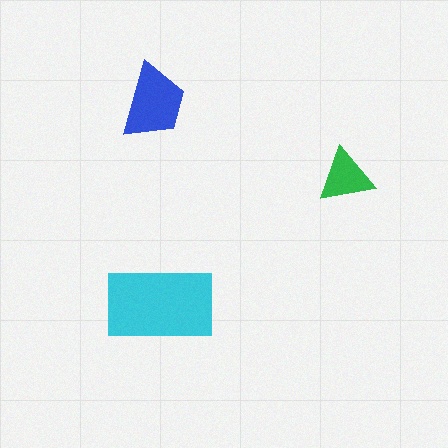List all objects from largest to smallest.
The cyan rectangle, the blue trapezoid, the green triangle.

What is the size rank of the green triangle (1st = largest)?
3rd.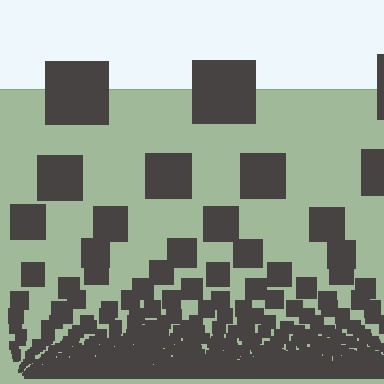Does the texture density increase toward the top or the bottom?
Density increases toward the bottom.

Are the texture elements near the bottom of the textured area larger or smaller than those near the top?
Smaller. The gradient is inverted — elements near the bottom are smaller and denser.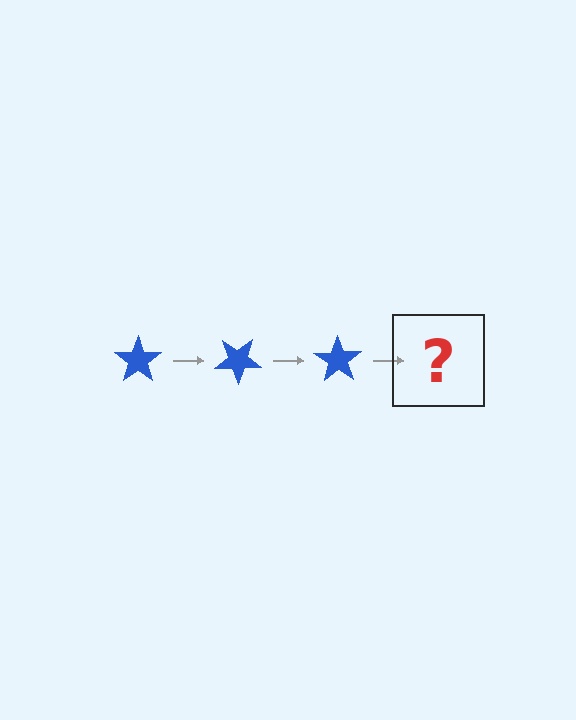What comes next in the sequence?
The next element should be a blue star rotated 105 degrees.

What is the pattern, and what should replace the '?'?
The pattern is that the star rotates 35 degrees each step. The '?' should be a blue star rotated 105 degrees.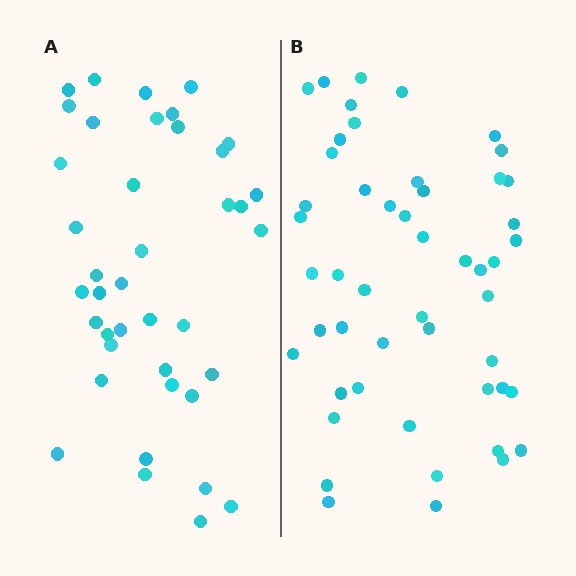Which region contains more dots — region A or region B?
Region B (the right region) has more dots.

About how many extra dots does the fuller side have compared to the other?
Region B has roughly 10 or so more dots than region A.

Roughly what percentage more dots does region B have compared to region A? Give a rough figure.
About 25% more.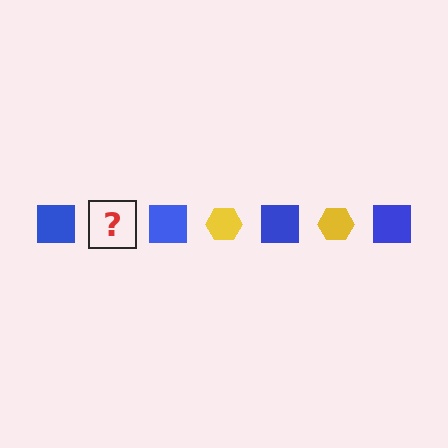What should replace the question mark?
The question mark should be replaced with a yellow hexagon.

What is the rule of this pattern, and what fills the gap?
The rule is that the pattern alternates between blue square and yellow hexagon. The gap should be filled with a yellow hexagon.